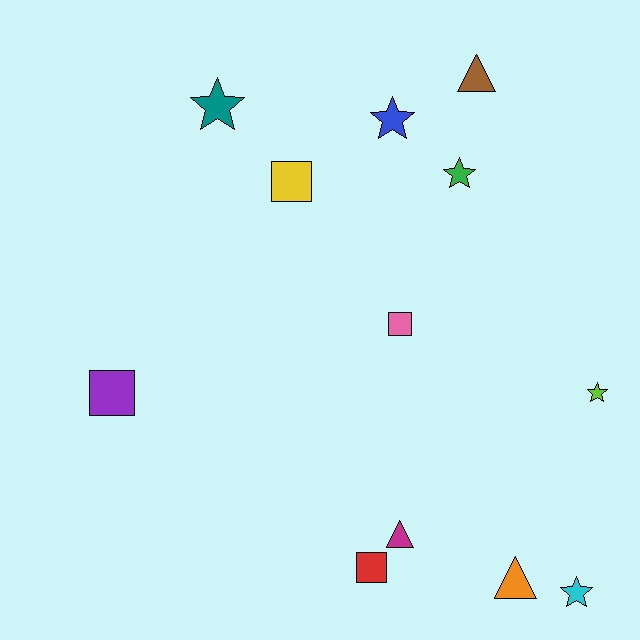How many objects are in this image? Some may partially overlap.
There are 12 objects.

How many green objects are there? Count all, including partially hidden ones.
There is 1 green object.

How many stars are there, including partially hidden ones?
There are 5 stars.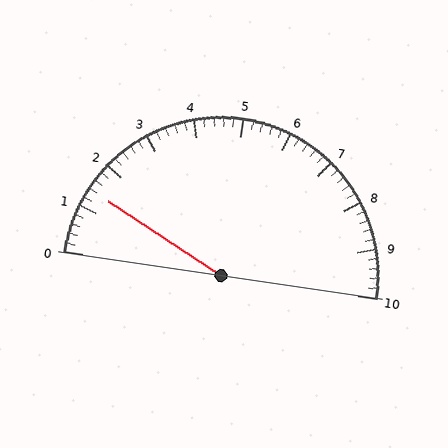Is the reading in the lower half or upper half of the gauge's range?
The reading is in the lower half of the range (0 to 10).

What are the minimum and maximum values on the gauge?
The gauge ranges from 0 to 10.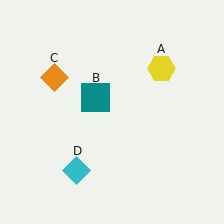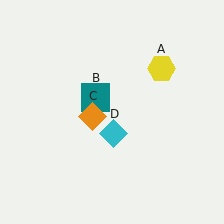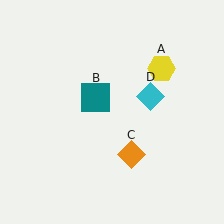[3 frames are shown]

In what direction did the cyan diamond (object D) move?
The cyan diamond (object D) moved up and to the right.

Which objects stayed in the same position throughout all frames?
Yellow hexagon (object A) and teal square (object B) remained stationary.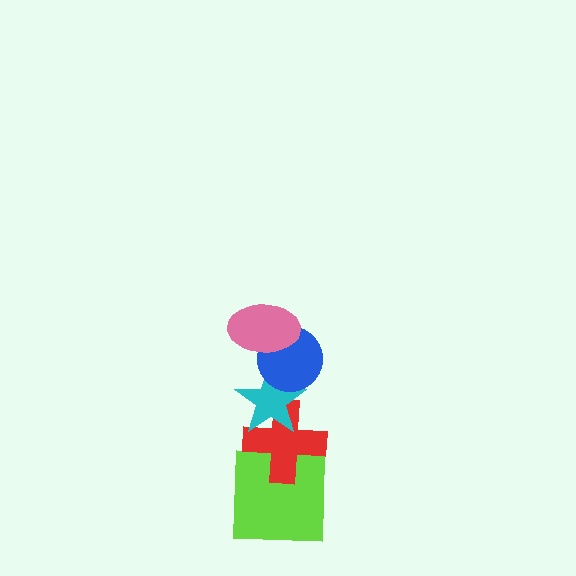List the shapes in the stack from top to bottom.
From top to bottom: the pink ellipse, the blue circle, the cyan star, the red cross, the lime square.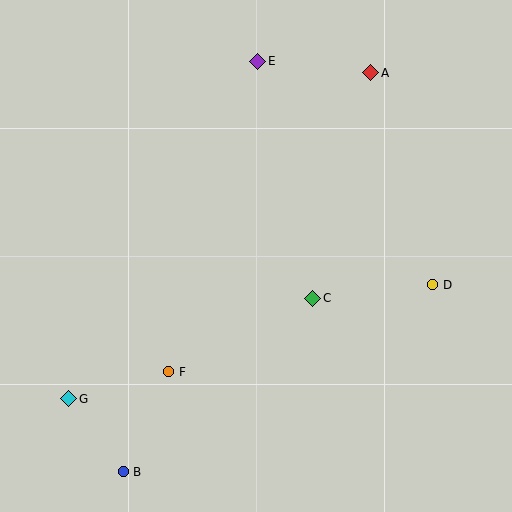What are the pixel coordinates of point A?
Point A is at (371, 73).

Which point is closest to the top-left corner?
Point E is closest to the top-left corner.